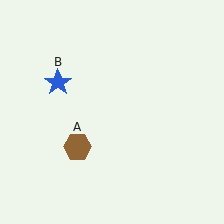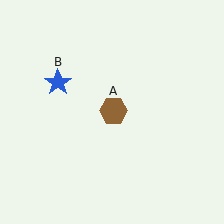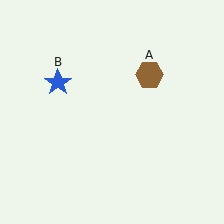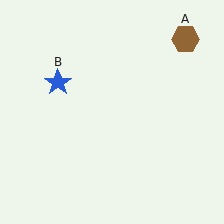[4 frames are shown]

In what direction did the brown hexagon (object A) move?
The brown hexagon (object A) moved up and to the right.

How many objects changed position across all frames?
1 object changed position: brown hexagon (object A).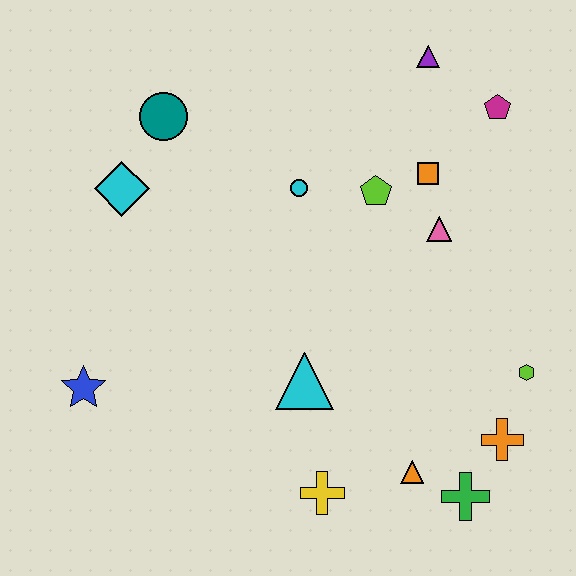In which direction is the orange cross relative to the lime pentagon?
The orange cross is below the lime pentagon.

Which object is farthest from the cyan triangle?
The purple triangle is farthest from the cyan triangle.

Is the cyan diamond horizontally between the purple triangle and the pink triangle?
No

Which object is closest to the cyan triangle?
The yellow cross is closest to the cyan triangle.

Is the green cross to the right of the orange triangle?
Yes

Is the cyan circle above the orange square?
No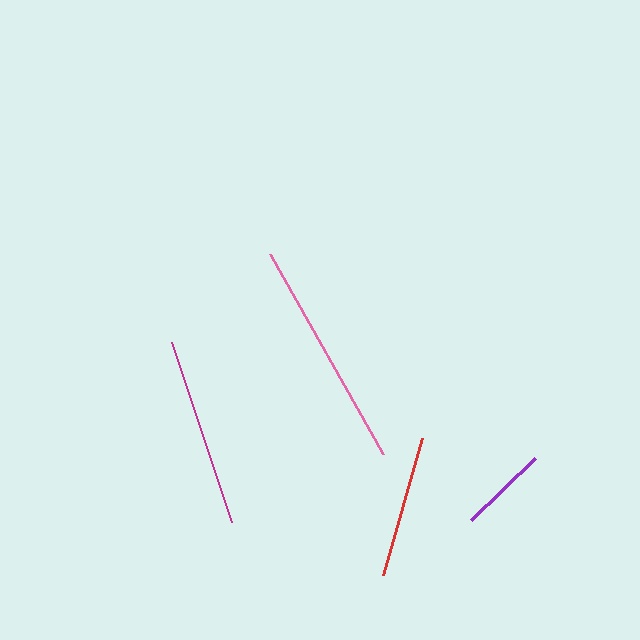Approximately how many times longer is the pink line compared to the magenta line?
The pink line is approximately 1.2 times the length of the magenta line.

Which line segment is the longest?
The pink line is the longest at approximately 229 pixels.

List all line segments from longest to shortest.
From longest to shortest: pink, magenta, red, purple.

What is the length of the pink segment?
The pink segment is approximately 229 pixels long.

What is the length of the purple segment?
The purple segment is approximately 89 pixels long.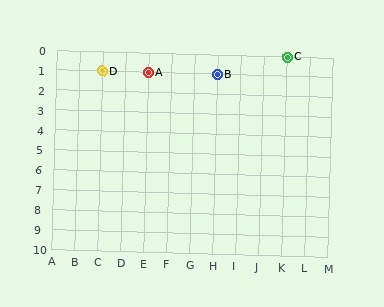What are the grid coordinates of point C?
Point C is at grid coordinates (K, 0).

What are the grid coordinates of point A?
Point A is at grid coordinates (E, 1).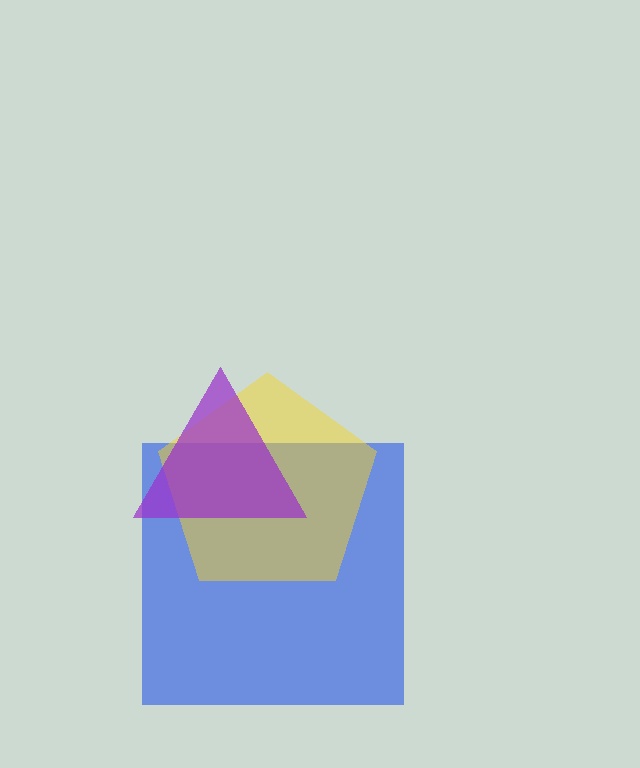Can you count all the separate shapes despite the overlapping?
Yes, there are 3 separate shapes.